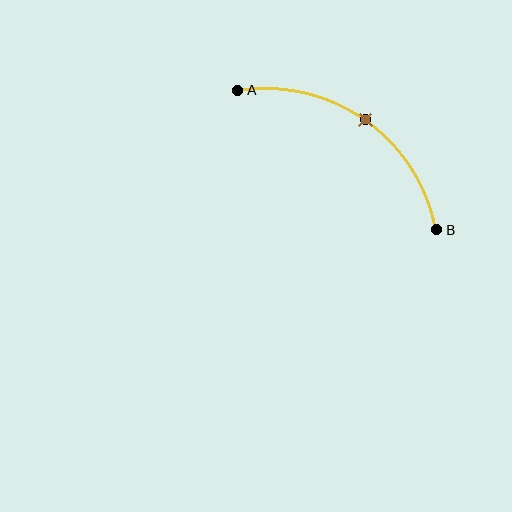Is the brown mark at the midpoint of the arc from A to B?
Yes. The brown mark lies on the arc at equal arc-length from both A and B — it is the arc midpoint.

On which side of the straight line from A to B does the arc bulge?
The arc bulges above and to the right of the straight line connecting A and B.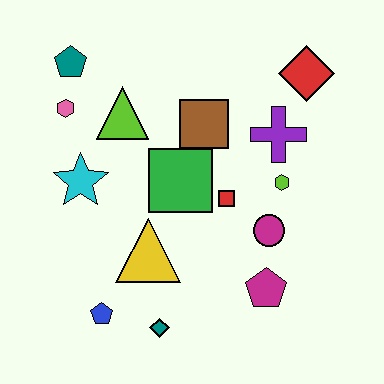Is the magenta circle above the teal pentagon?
No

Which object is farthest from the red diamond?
The blue pentagon is farthest from the red diamond.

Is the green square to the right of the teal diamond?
Yes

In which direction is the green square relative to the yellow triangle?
The green square is above the yellow triangle.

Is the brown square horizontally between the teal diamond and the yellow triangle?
No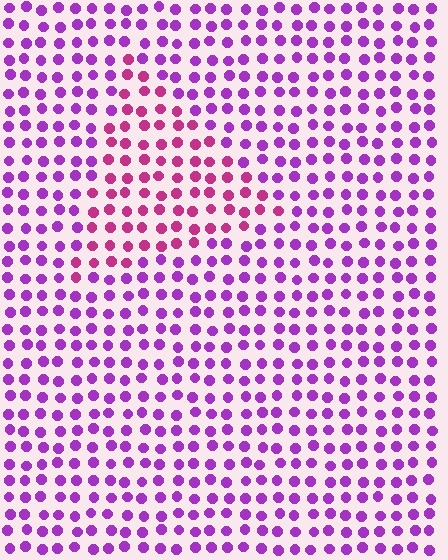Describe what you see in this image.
The image is filled with small purple elements in a uniform arrangement. A triangle-shaped region is visible where the elements are tinted to a slightly different hue, forming a subtle color boundary.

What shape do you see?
I see a triangle.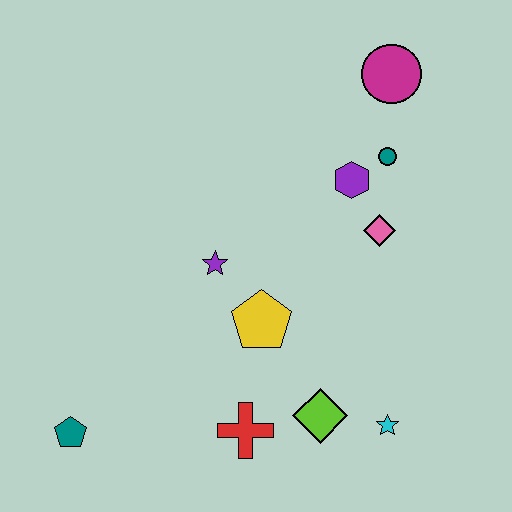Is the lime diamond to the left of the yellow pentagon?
No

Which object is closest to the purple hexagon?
The teal circle is closest to the purple hexagon.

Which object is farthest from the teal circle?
The teal pentagon is farthest from the teal circle.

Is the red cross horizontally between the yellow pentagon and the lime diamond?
No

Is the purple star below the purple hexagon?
Yes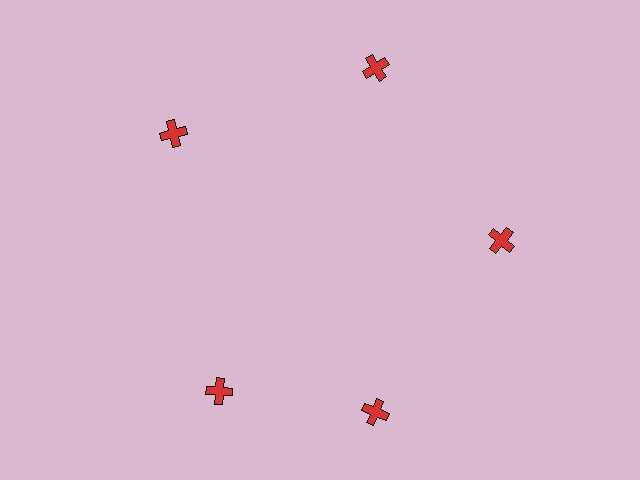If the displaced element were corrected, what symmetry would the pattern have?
It would have 5-fold rotational symmetry — the pattern would map onto itself every 72 degrees.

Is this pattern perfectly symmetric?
No. The 5 red crosses are arranged in a ring, but one element near the 8 o'clock position is rotated out of alignment along the ring, breaking the 5-fold rotational symmetry.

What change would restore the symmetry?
The symmetry would be restored by rotating it back into even spacing with its neighbors so that all 5 crosses sit at equal angles and equal distance from the center.